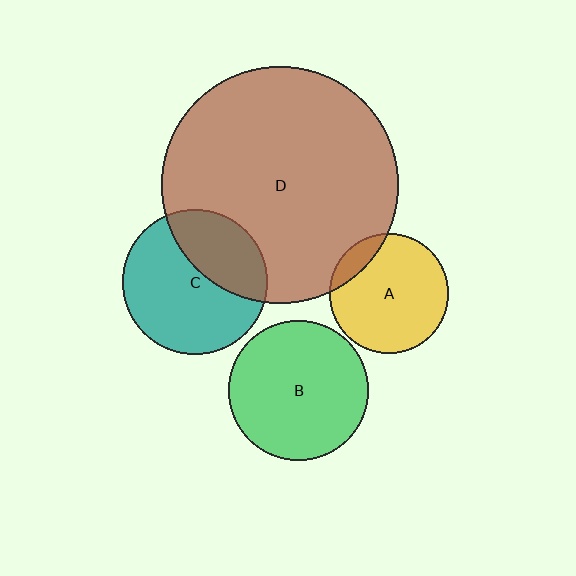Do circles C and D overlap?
Yes.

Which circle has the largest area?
Circle D (brown).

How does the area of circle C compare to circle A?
Approximately 1.5 times.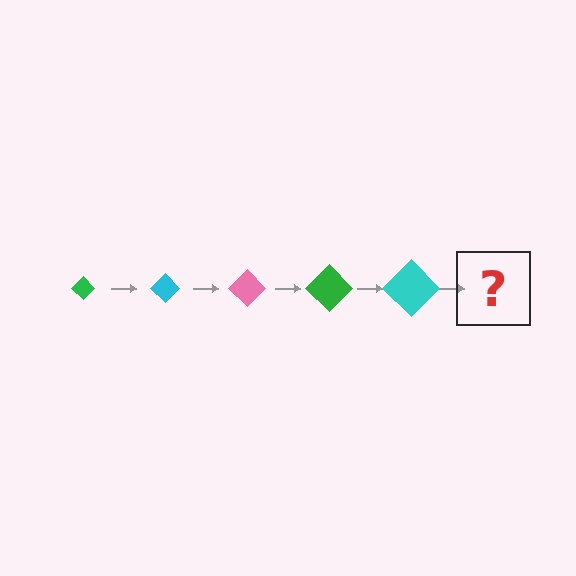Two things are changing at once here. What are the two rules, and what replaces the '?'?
The two rules are that the diamond grows larger each step and the color cycles through green, cyan, and pink. The '?' should be a pink diamond, larger than the previous one.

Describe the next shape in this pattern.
It should be a pink diamond, larger than the previous one.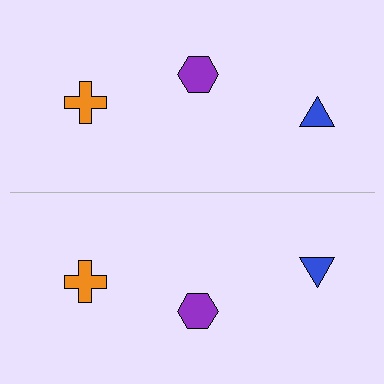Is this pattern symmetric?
Yes, this pattern has bilateral (reflection) symmetry.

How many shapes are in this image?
There are 6 shapes in this image.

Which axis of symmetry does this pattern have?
The pattern has a horizontal axis of symmetry running through the center of the image.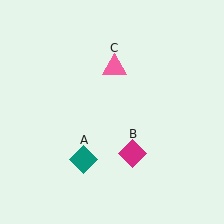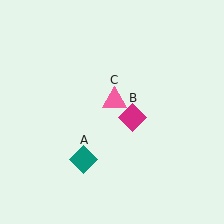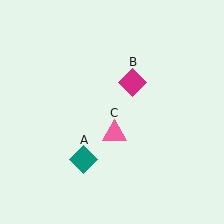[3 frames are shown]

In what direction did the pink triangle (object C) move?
The pink triangle (object C) moved down.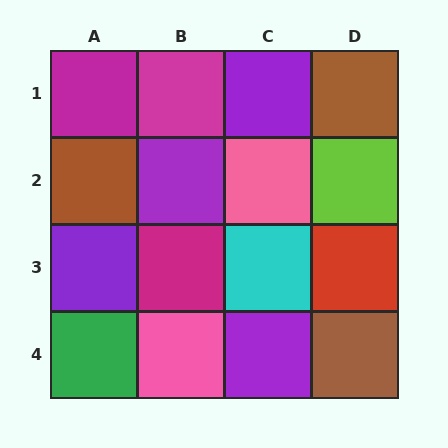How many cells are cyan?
1 cell is cyan.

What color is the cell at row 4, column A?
Green.